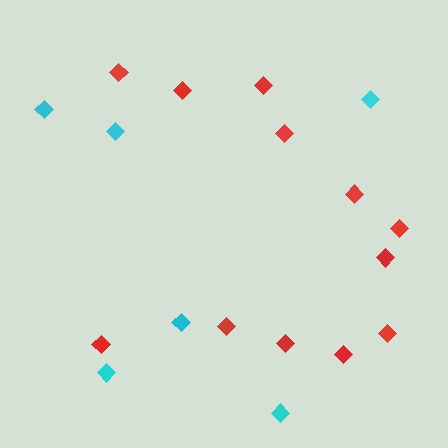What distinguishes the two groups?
There are 2 groups: one group of cyan diamonds (6) and one group of red diamonds (12).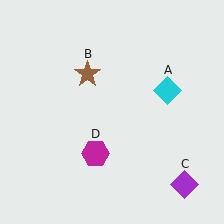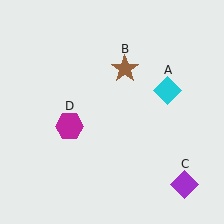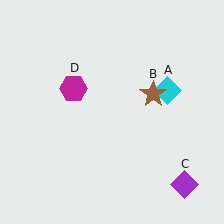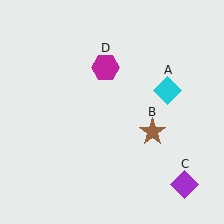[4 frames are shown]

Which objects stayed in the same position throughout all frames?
Cyan diamond (object A) and purple diamond (object C) remained stationary.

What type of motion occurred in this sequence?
The brown star (object B), magenta hexagon (object D) rotated clockwise around the center of the scene.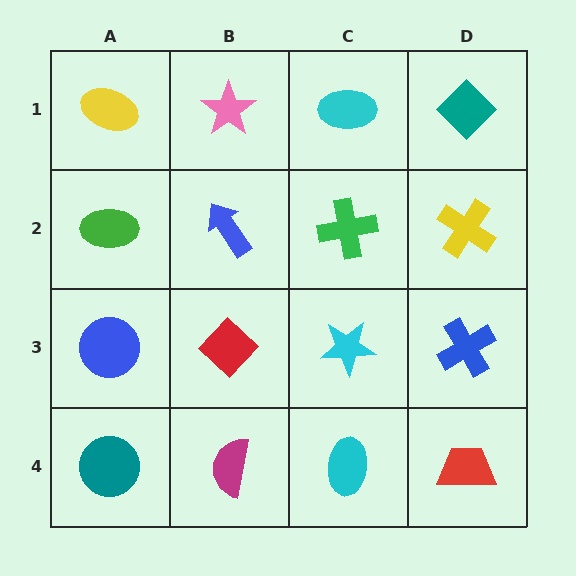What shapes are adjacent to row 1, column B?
A blue arrow (row 2, column B), a yellow ellipse (row 1, column A), a cyan ellipse (row 1, column C).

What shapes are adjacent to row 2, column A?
A yellow ellipse (row 1, column A), a blue circle (row 3, column A), a blue arrow (row 2, column B).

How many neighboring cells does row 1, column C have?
3.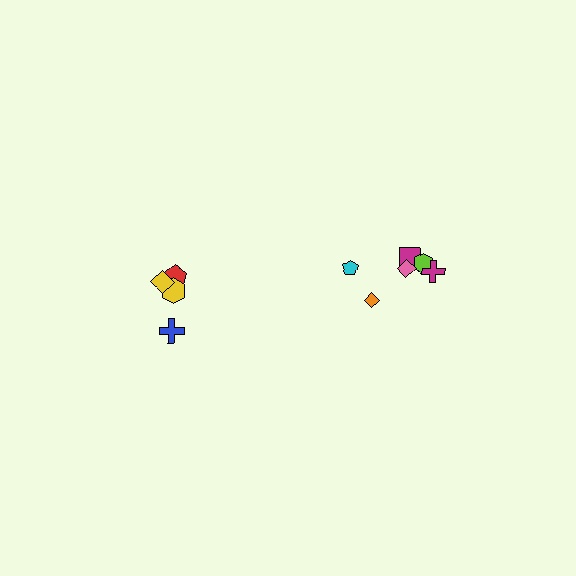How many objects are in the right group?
There are 6 objects.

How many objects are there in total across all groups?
There are 10 objects.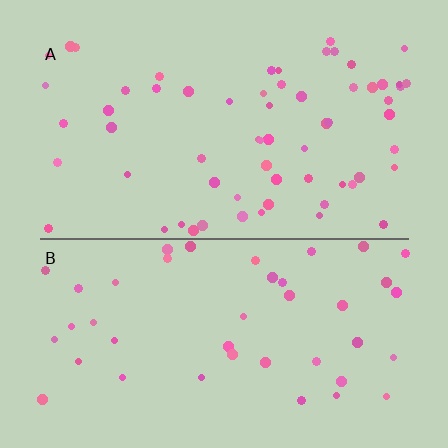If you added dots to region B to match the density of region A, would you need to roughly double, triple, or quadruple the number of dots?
Approximately double.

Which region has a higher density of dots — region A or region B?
A (the top).